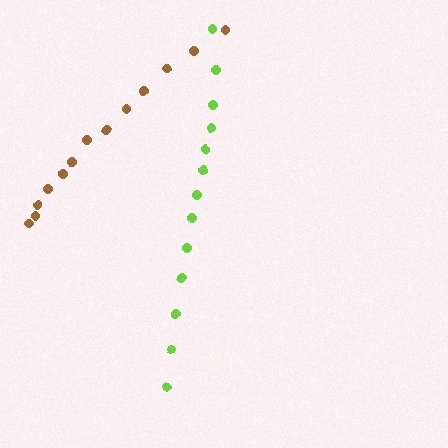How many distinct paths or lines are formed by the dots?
There are 2 distinct paths.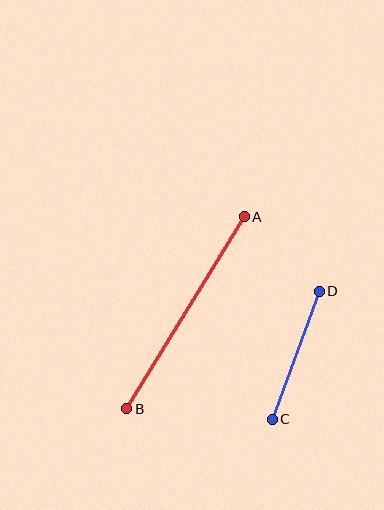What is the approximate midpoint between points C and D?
The midpoint is at approximately (296, 355) pixels.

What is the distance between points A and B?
The distance is approximately 225 pixels.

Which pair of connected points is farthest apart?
Points A and B are farthest apart.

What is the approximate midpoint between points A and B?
The midpoint is at approximately (185, 313) pixels.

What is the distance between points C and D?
The distance is approximately 136 pixels.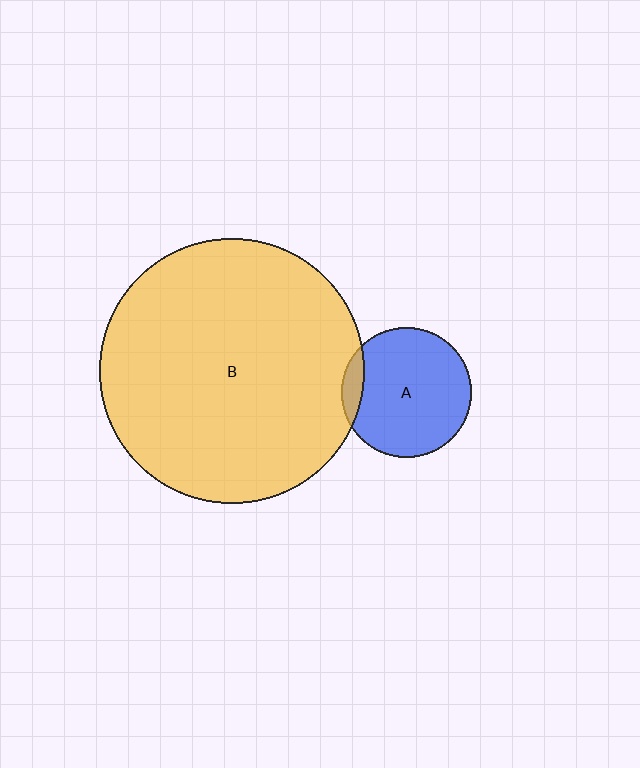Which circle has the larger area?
Circle B (yellow).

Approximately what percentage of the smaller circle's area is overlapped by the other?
Approximately 10%.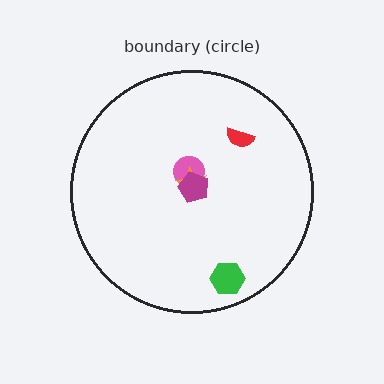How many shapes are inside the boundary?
5 inside, 0 outside.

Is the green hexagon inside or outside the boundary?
Inside.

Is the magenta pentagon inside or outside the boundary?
Inside.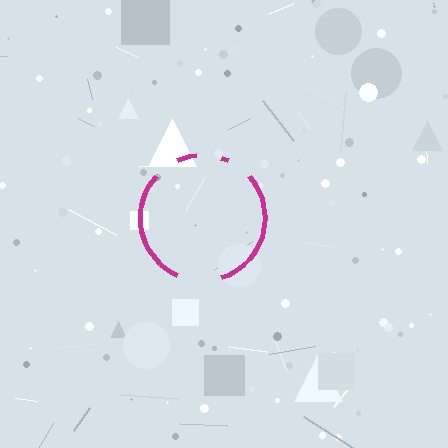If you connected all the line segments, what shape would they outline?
They would outline a circle.